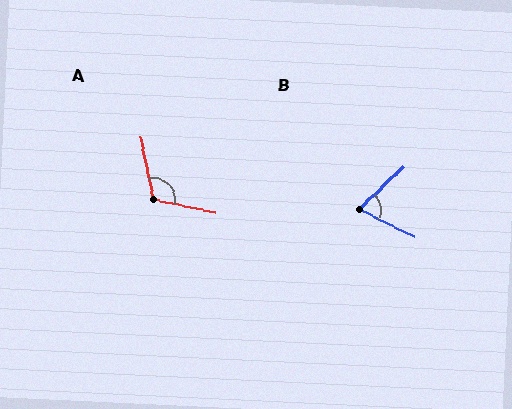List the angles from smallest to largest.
B (71°), A (113°).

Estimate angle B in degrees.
Approximately 71 degrees.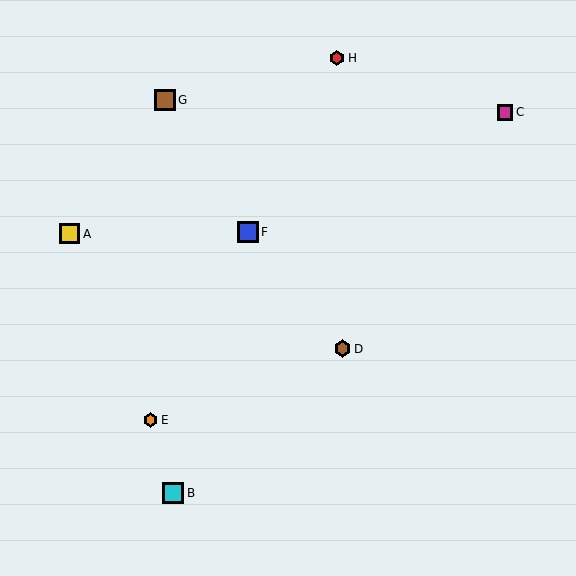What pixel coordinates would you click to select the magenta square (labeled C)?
Click at (505, 112) to select the magenta square C.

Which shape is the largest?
The brown square (labeled G) is the largest.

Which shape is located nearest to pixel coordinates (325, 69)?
The red hexagon (labeled H) at (337, 58) is nearest to that location.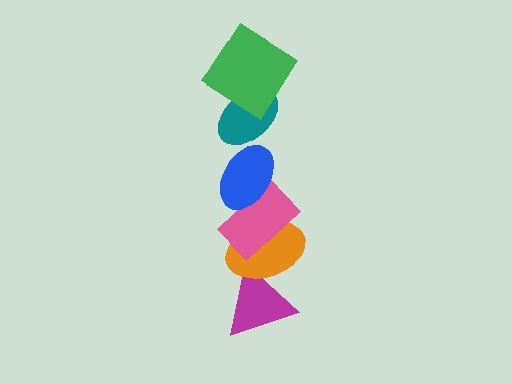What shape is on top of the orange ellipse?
The pink rectangle is on top of the orange ellipse.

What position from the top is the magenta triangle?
The magenta triangle is 6th from the top.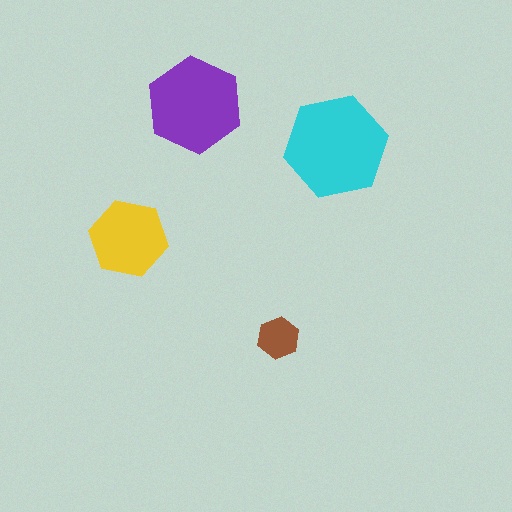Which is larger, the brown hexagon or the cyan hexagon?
The cyan one.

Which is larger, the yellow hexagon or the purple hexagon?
The purple one.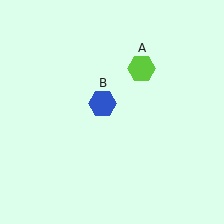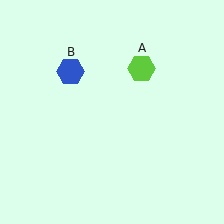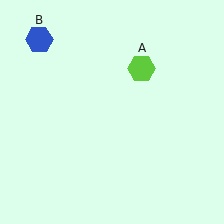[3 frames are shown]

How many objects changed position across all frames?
1 object changed position: blue hexagon (object B).